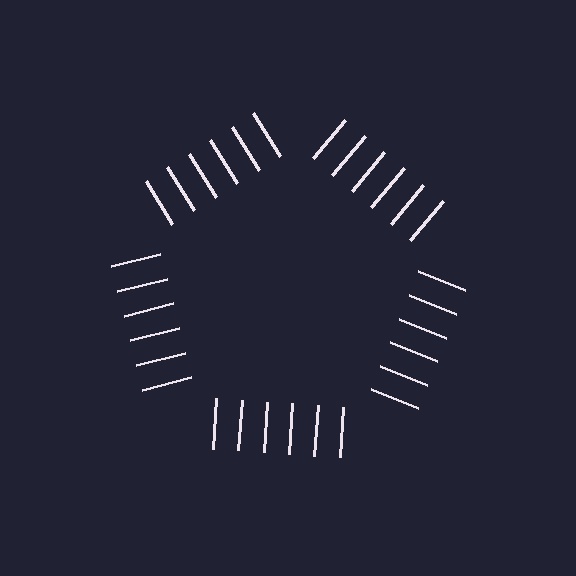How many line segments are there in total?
30 — 6 along each of the 5 edges.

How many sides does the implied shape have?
5 sides — the line-ends trace a pentagon.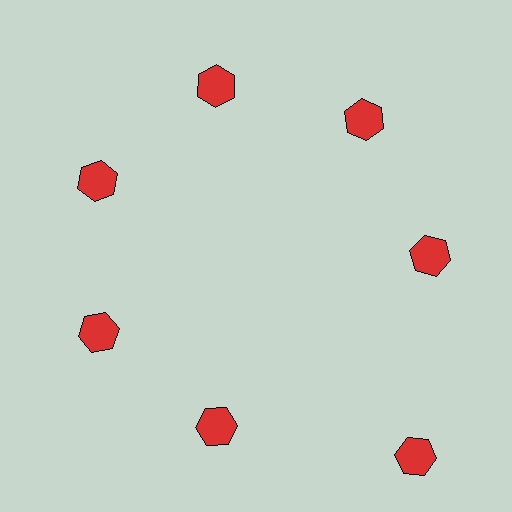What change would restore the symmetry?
The symmetry would be restored by moving it inward, back onto the ring so that all 7 hexagons sit at equal angles and equal distance from the center.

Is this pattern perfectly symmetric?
No. The 7 red hexagons are arranged in a ring, but one element near the 5 o'clock position is pushed outward from the center, breaking the 7-fold rotational symmetry.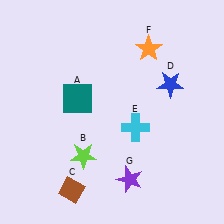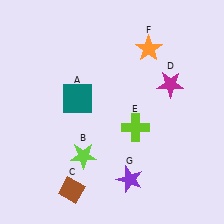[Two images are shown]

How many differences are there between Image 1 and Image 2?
There are 2 differences between the two images.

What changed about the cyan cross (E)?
In Image 1, E is cyan. In Image 2, it changed to lime.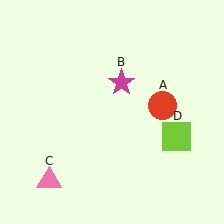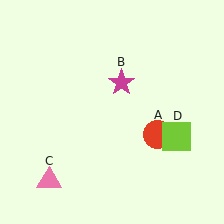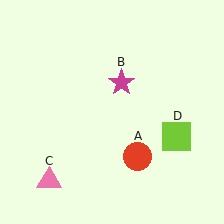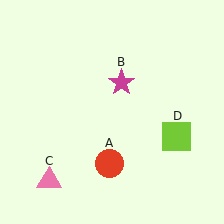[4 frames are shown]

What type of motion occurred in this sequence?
The red circle (object A) rotated clockwise around the center of the scene.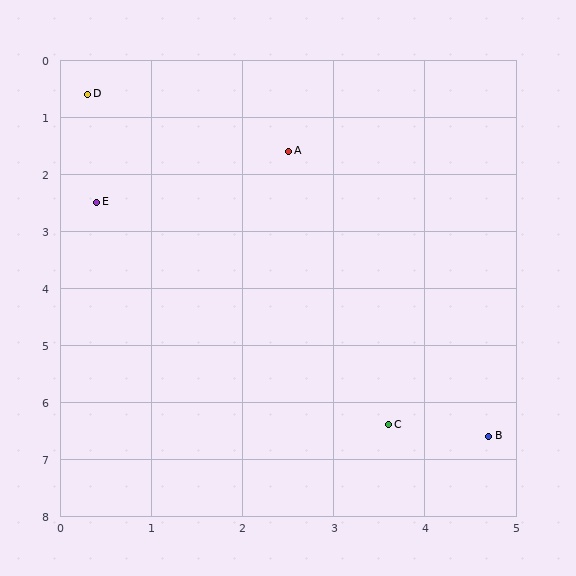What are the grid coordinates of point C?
Point C is at approximately (3.6, 6.4).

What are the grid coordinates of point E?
Point E is at approximately (0.4, 2.5).